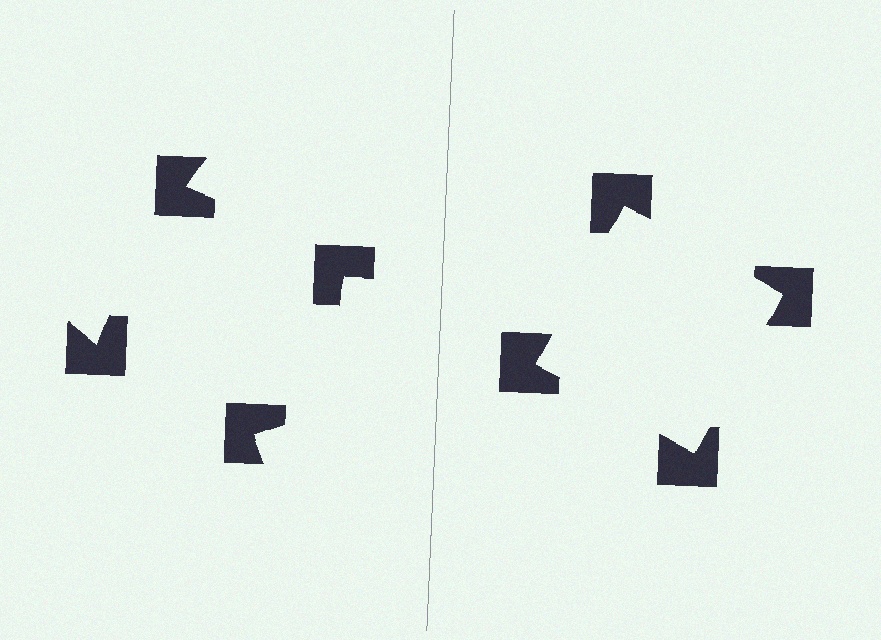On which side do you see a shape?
An illusory square appears on the right side. On the left side the wedge cuts are rotated, so no coherent shape forms.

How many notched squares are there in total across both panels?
8 — 4 on each side.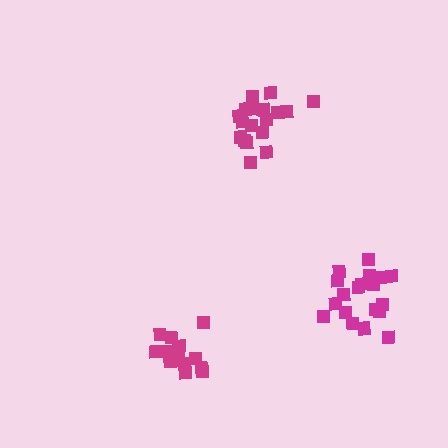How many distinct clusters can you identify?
There are 3 distinct clusters.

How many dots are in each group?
Group 1: 20 dots, Group 2: 16 dots, Group 3: 19 dots (55 total).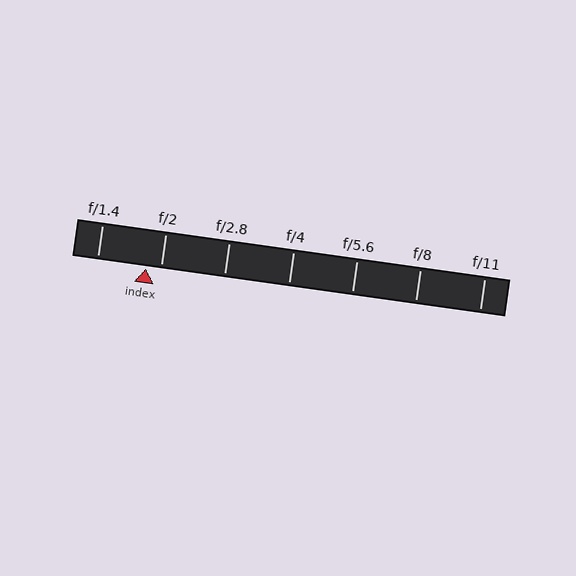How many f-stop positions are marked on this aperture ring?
There are 7 f-stop positions marked.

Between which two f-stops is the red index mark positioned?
The index mark is between f/1.4 and f/2.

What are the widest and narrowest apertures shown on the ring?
The widest aperture shown is f/1.4 and the narrowest is f/11.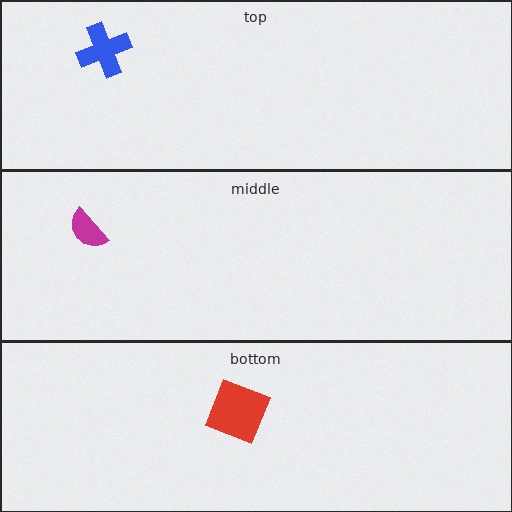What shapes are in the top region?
The blue cross.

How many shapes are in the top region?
1.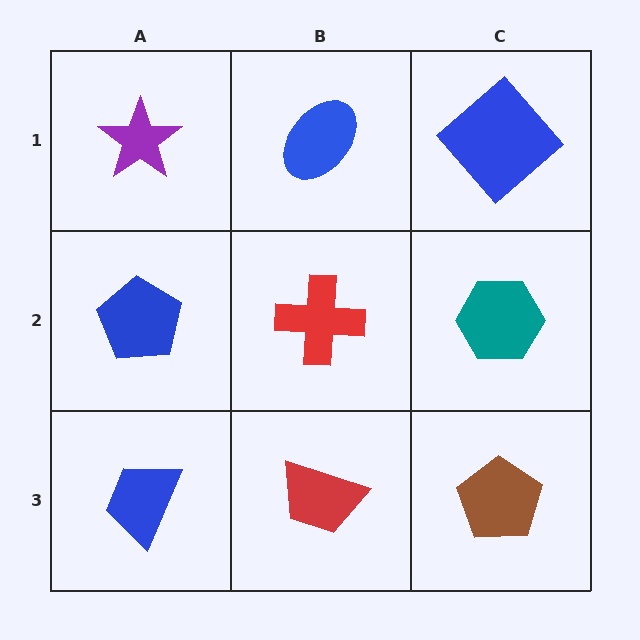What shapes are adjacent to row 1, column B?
A red cross (row 2, column B), a purple star (row 1, column A), a blue diamond (row 1, column C).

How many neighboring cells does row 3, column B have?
3.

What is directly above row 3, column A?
A blue pentagon.